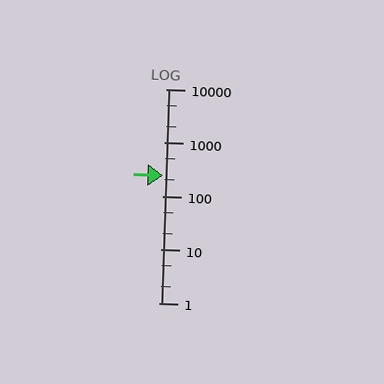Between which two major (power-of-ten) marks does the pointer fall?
The pointer is between 100 and 1000.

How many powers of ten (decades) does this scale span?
The scale spans 4 decades, from 1 to 10000.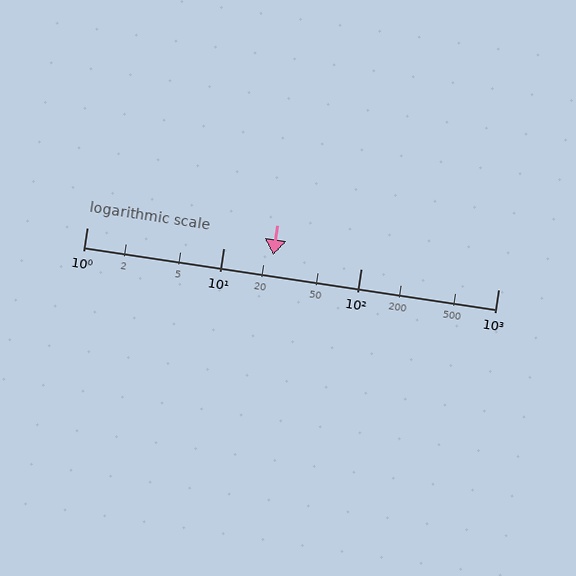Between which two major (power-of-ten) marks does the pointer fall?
The pointer is between 10 and 100.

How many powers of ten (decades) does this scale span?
The scale spans 3 decades, from 1 to 1000.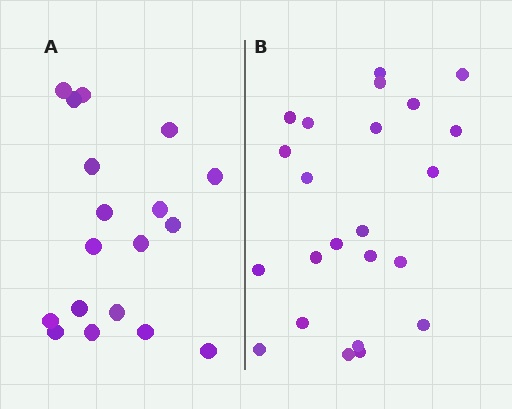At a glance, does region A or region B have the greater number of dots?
Region B (the right region) has more dots.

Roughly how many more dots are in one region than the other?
Region B has about 5 more dots than region A.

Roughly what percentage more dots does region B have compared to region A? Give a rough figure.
About 30% more.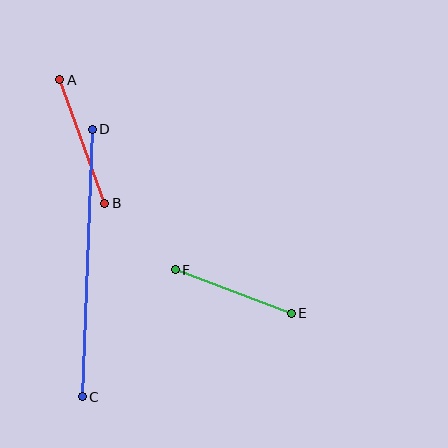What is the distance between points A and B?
The distance is approximately 132 pixels.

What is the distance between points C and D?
The distance is approximately 268 pixels.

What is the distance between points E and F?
The distance is approximately 124 pixels.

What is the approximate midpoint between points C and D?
The midpoint is at approximately (87, 263) pixels.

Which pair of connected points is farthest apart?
Points C and D are farthest apart.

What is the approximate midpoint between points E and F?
The midpoint is at approximately (233, 292) pixels.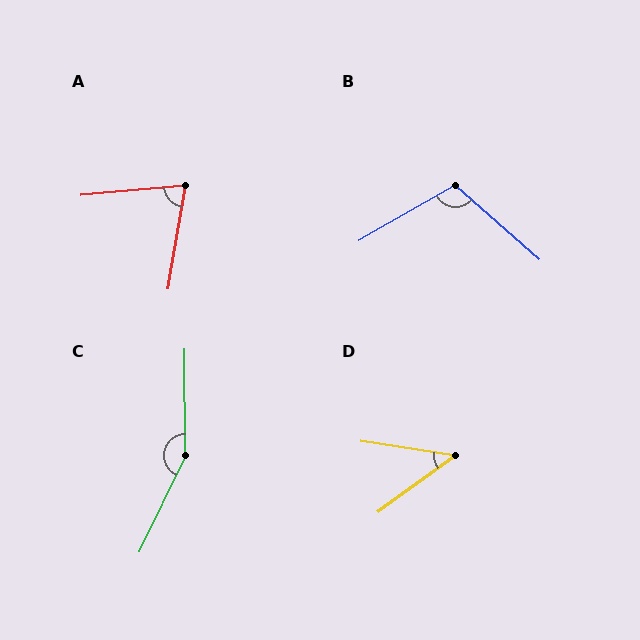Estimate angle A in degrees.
Approximately 75 degrees.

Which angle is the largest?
C, at approximately 154 degrees.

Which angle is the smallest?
D, at approximately 45 degrees.